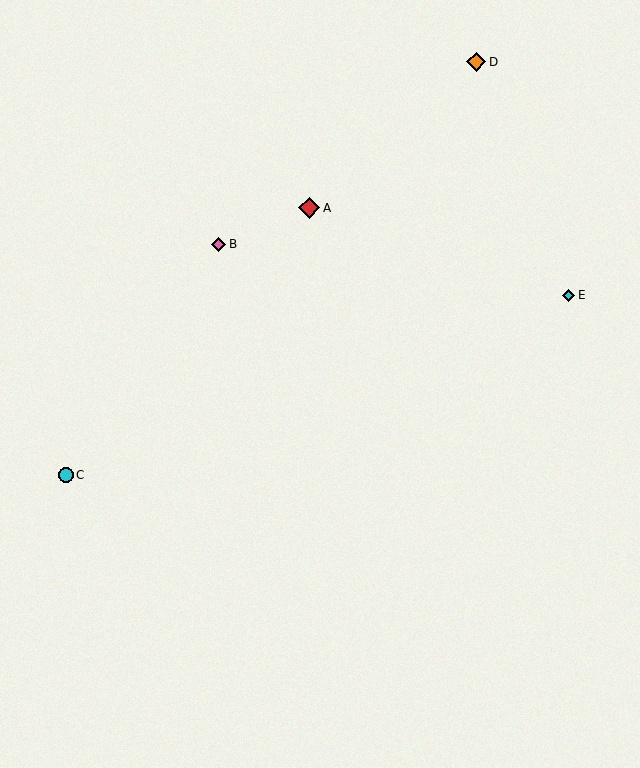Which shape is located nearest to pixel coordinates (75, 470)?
The cyan circle (labeled C) at (66, 475) is nearest to that location.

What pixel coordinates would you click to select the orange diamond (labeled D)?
Click at (476, 62) to select the orange diamond D.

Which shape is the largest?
The red diamond (labeled A) is the largest.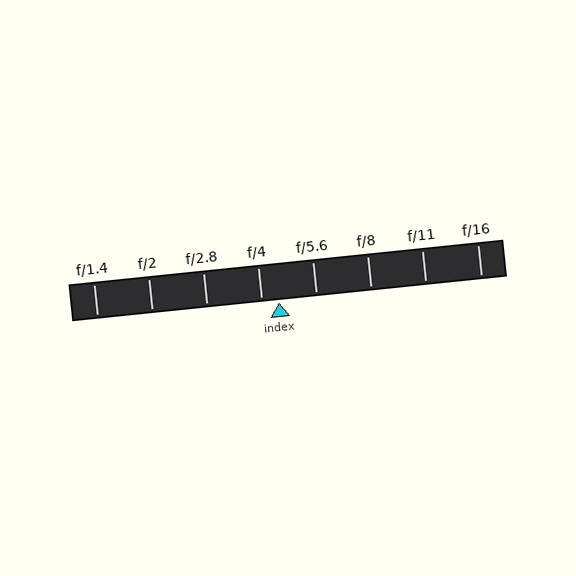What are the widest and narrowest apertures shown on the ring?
The widest aperture shown is f/1.4 and the narrowest is f/16.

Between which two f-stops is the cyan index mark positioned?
The index mark is between f/4 and f/5.6.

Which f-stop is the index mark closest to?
The index mark is closest to f/4.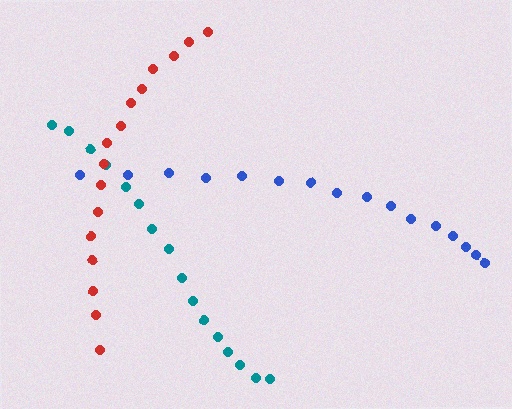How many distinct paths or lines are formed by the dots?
There are 3 distinct paths.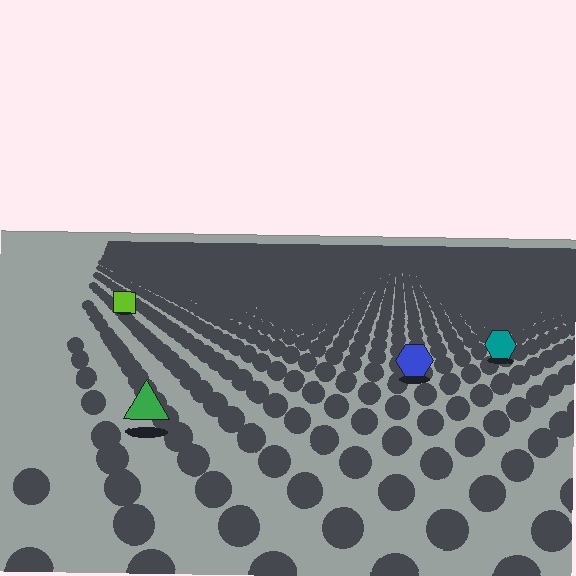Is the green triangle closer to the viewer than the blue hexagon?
Yes. The green triangle is closer — you can tell from the texture gradient: the ground texture is coarser near it.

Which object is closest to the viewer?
The green triangle is closest. The texture marks near it are larger and more spread out.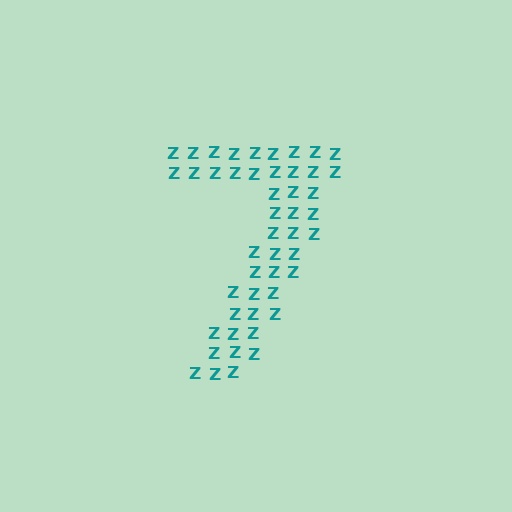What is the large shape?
The large shape is the digit 7.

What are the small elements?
The small elements are letter Z's.